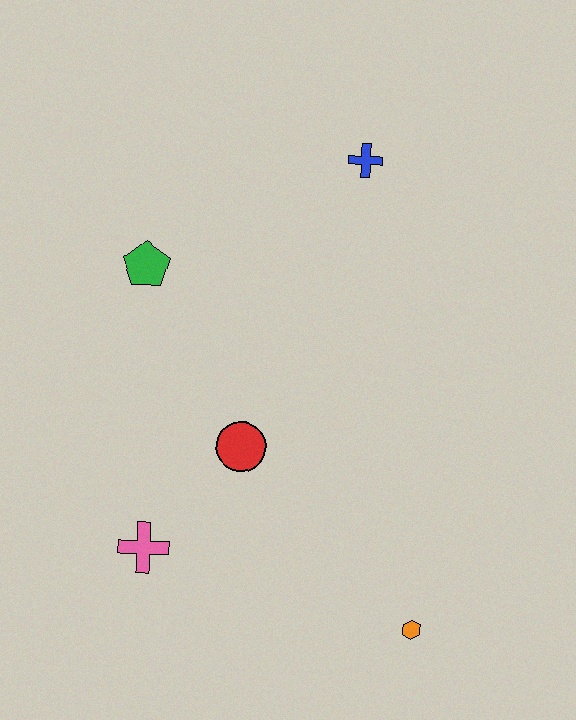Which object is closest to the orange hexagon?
The red circle is closest to the orange hexagon.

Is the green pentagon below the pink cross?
No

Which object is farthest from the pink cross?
The blue cross is farthest from the pink cross.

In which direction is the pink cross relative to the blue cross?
The pink cross is below the blue cross.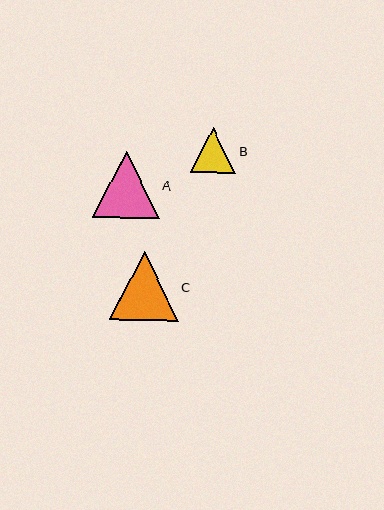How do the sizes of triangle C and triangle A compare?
Triangle C and triangle A are approximately the same size.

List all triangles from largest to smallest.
From largest to smallest: C, A, B.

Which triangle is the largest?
Triangle C is the largest with a size of approximately 69 pixels.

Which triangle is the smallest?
Triangle B is the smallest with a size of approximately 45 pixels.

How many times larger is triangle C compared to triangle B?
Triangle C is approximately 1.5 times the size of triangle B.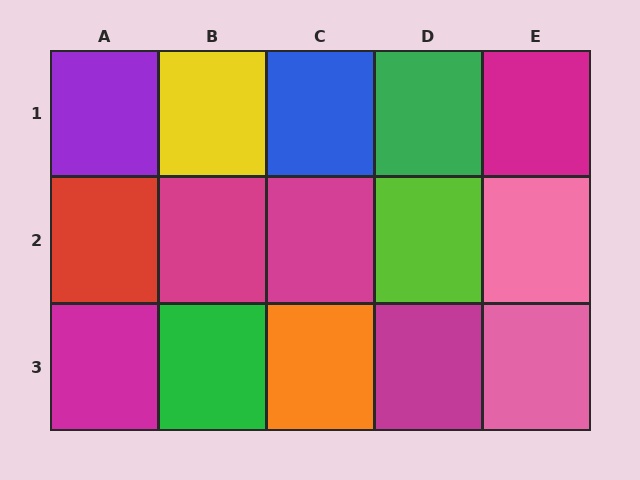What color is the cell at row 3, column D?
Magenta.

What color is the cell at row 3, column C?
Orange.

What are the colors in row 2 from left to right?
Red, magenta, magenta, lime, pink.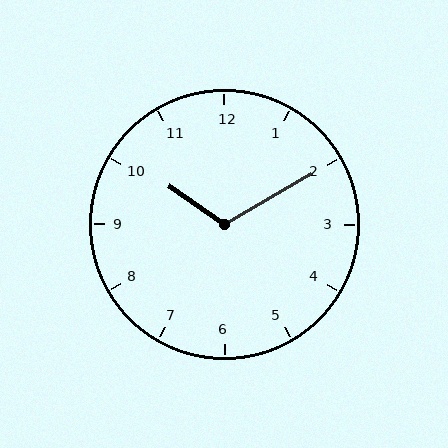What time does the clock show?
10:10.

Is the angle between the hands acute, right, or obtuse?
It is obtuse.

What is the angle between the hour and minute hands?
Approximately 115 degrees.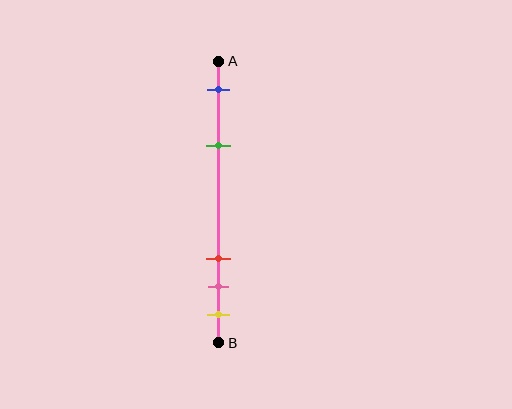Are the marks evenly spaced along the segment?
No, the marks are not evenly spaced.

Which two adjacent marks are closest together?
The pink and yellow marks are the closest adjacent pair.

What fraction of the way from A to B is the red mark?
The red mark is approximately 70% (0.7) of the way from A to B.